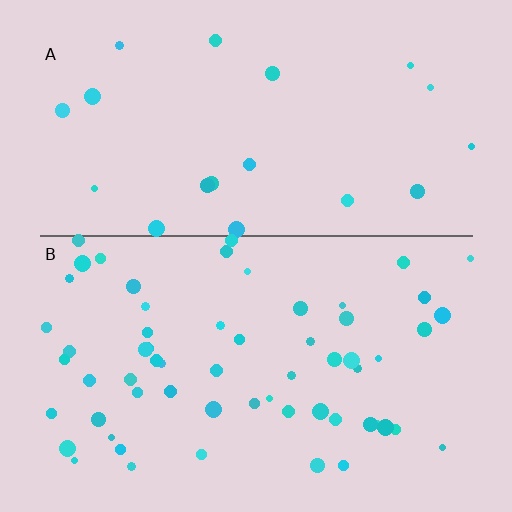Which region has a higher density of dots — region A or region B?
B (the bottom).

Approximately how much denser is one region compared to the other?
Approximately 3.0× — region B over region A.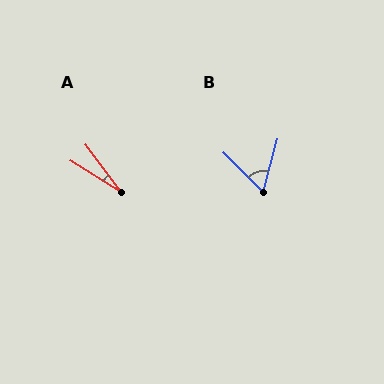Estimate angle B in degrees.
Approximately 60 degrees.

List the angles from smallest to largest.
A (21°), B (60°).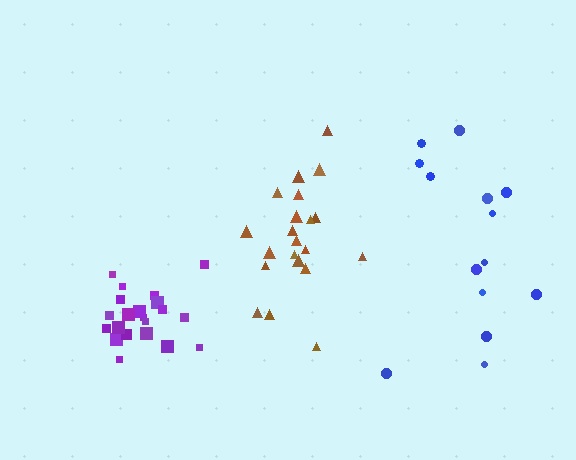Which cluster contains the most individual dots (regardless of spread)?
Purple (22).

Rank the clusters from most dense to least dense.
purple, brown, blue.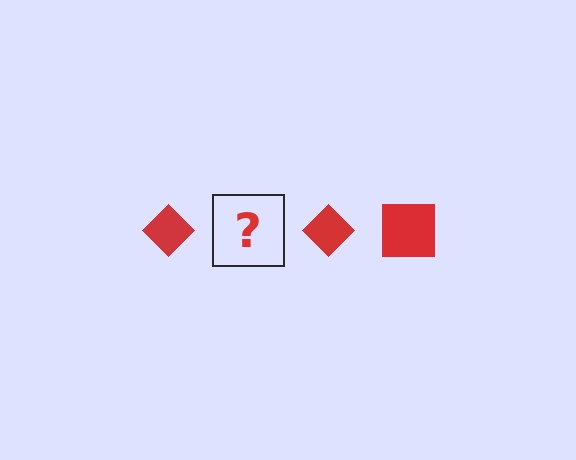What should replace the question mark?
The question mark should be replaced with a red square.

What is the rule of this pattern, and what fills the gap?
The rule is that the pattern cycles through diamond, square shapes in red. The gap should be filled with a red square.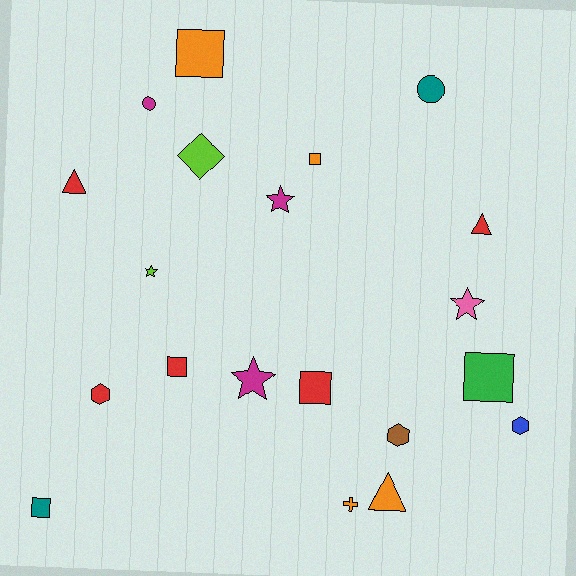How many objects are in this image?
There are 20 objects.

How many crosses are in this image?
There is 1 cross.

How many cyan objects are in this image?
There are no cyan objects.